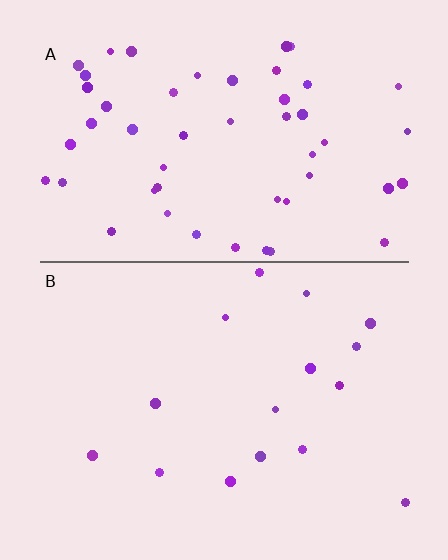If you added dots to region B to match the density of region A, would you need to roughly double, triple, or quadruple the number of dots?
Approximately triple.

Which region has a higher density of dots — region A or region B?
A (the top).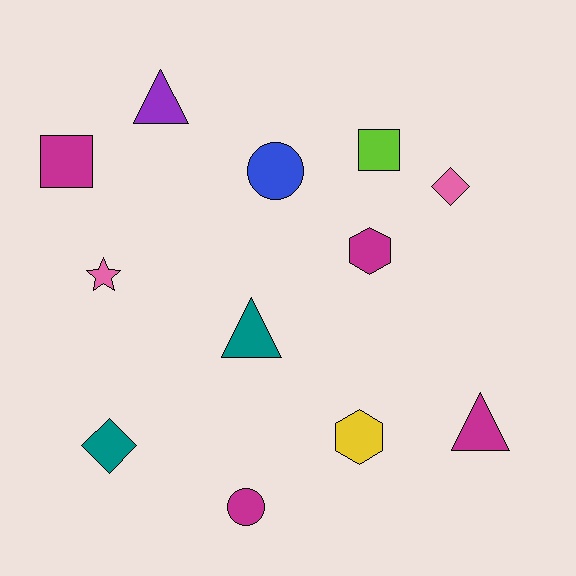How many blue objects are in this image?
There is 1 blue object.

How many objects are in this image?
There are 12 objects.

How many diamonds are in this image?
There are 2 diamonds.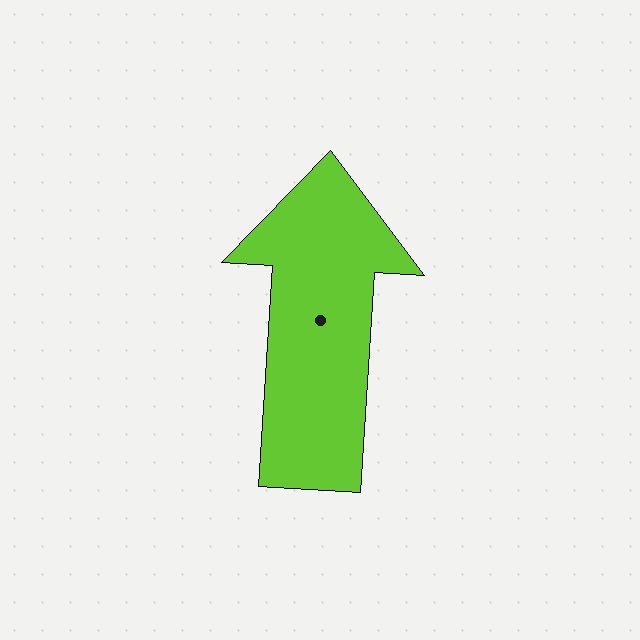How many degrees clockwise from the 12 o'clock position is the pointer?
Approximately 4 degrees.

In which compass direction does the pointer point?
North.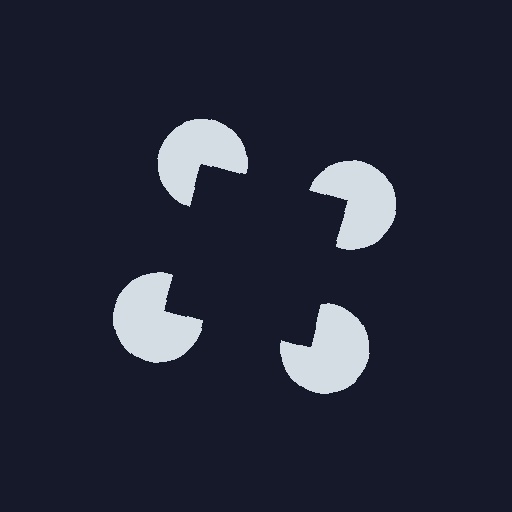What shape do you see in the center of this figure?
An illusory square — its edges are inferred from the aligned wedge cuts in the pac-man discs, not physically drawn.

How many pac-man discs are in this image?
There are 4 — one at each vertex of the illusory square.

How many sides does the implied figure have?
4 sides.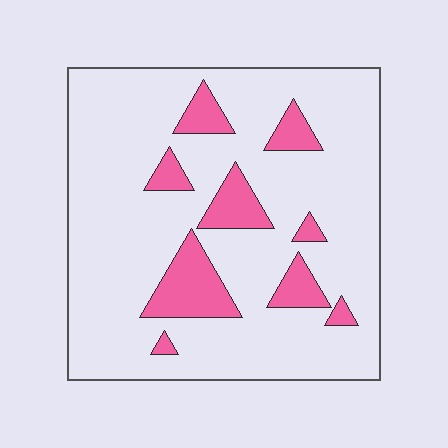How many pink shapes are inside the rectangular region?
9.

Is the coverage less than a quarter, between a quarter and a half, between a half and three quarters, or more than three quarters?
Less than a quarter.